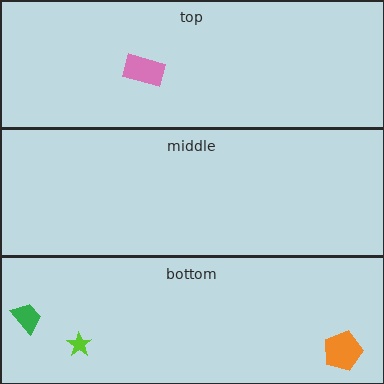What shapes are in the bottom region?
The orange pentagon, the green trapezoid, the lime star.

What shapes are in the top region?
The pink rectangle.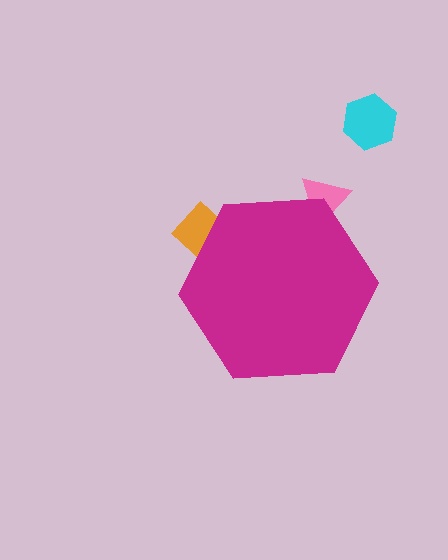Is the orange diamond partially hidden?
Yes, the orange diamond is partially hidden behind the magenta hexagon.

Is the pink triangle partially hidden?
Yes, the pink triangle is partially hidden behind the magenta hexagon.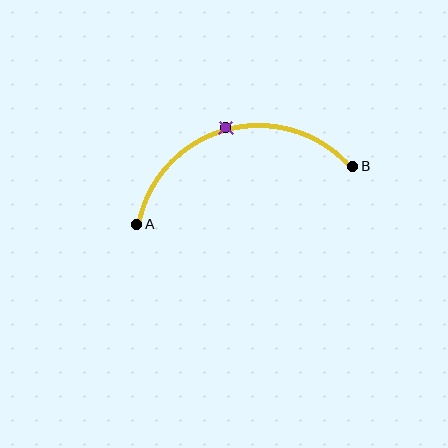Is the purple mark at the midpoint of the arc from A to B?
Yes. The purple mark lies on the arc at equal arc-length from both A and B — it is the arc midpoint.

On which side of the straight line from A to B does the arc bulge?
The arc bulges above the straight line connecting A and B.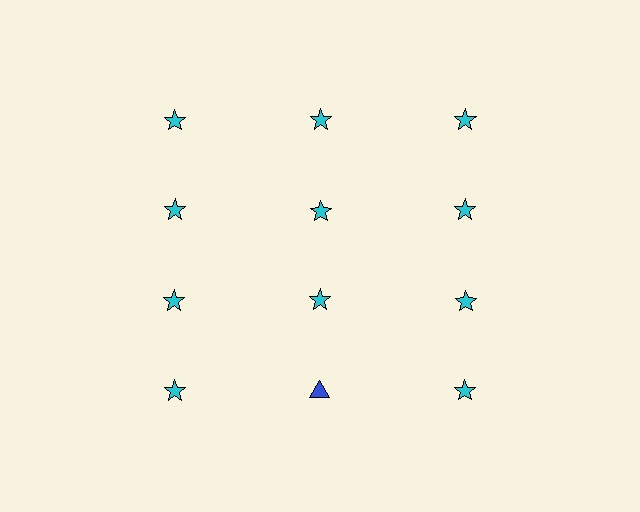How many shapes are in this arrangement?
There are 12 shapes arranged in a grid pattern.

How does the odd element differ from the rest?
It differs in both color (blue instead of cyan) and shape (triangle instead of star).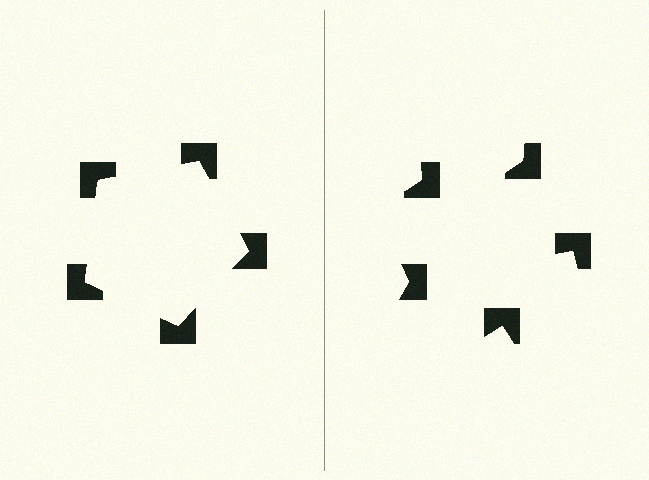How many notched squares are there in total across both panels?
10 — 5 on each side.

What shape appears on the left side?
An illusory pentagon.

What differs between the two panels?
The notched squares are positioned identically on both sides; only the wedge orientations differ. On the left they align to a pentagon; on the right they are misaligned.